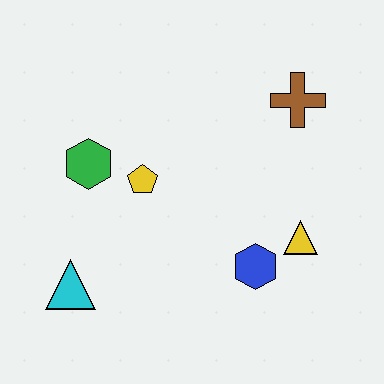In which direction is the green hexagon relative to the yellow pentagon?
The green hexagon is to the left of the yellow pentagon.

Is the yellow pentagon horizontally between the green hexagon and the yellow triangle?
Yes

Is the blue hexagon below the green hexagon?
Yes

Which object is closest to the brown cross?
The yellow triangle is closest to the brown cross.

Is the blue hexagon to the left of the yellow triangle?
Yes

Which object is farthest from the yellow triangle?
The cyan triangle is farthest from the yellow triangle.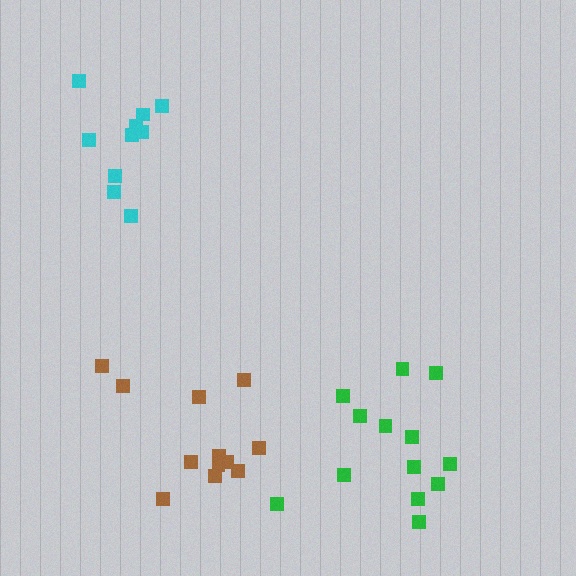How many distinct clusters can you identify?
There are 3 distinct clusters.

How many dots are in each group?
Group 1: 10 dots, Group 2: 12 dots, Group 3: 13 dots (35 total).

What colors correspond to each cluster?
The clusters are colored: cyan, brown, green.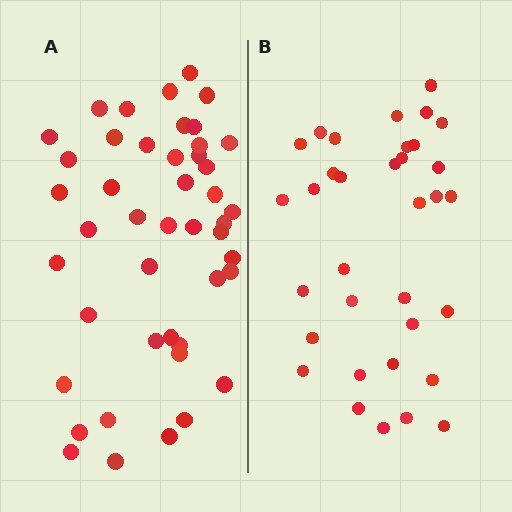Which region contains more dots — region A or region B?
Region A (the left region) has more dots.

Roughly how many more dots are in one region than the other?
Region A has roughly 12 or so more dots than region B.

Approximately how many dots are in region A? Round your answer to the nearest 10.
About 40 dots. (The exact count is 45, which rounds to 40.)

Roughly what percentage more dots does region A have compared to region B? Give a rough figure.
About 30% more.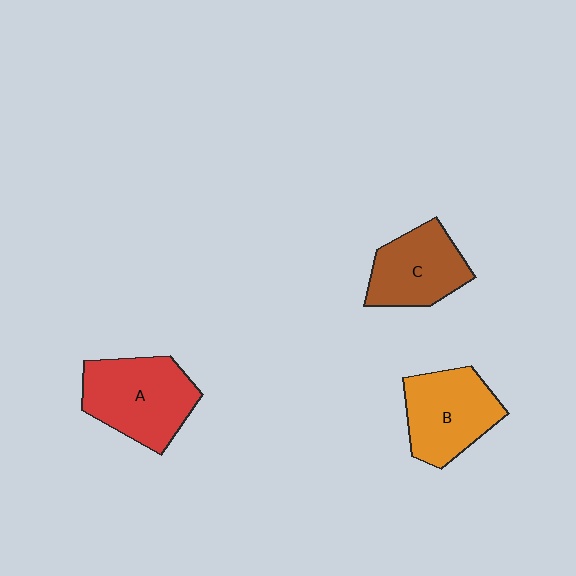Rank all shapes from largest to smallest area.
From largest to smallest: A (red), B (orange), C (brown).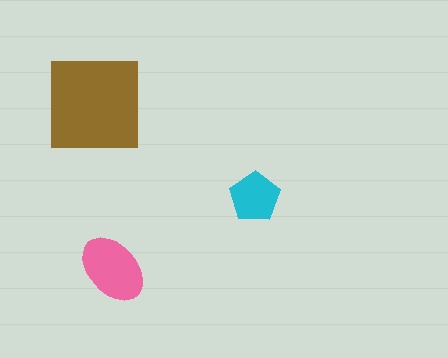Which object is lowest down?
The pink ellipse is bottommost.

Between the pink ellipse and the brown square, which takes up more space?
The brown square.